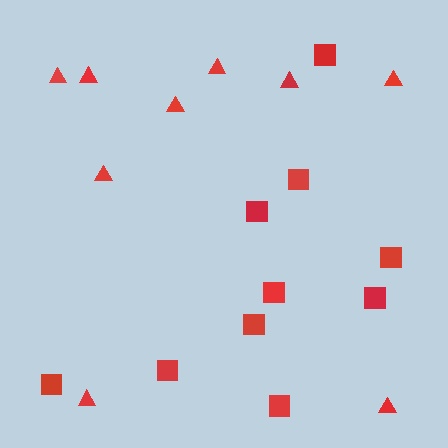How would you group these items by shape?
There are 2 groups: one group of triangles (9) and one group of squares (10).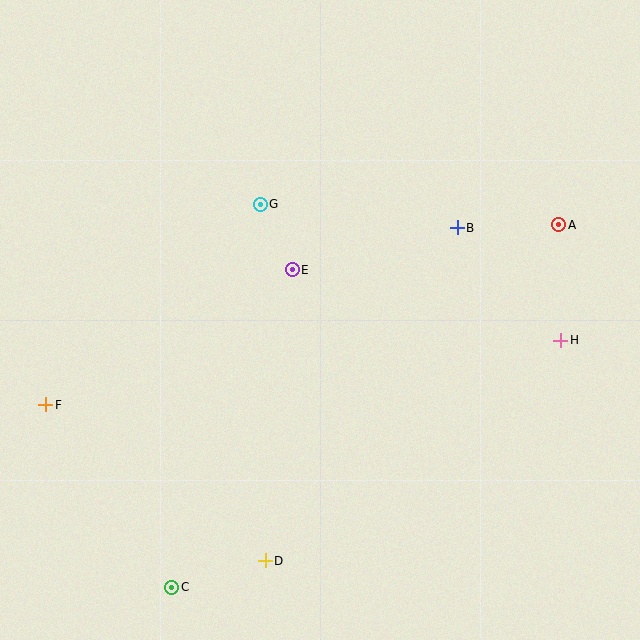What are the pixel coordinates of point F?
Point F is at (46, 405).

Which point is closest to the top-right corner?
Point A is closest to the top-right corner.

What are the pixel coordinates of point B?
Point B is at (457, 228).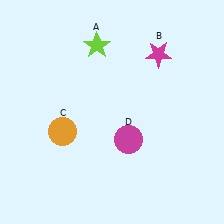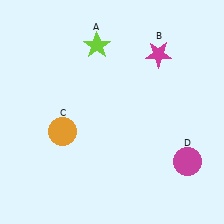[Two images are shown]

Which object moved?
The magenta circle (D) moved right.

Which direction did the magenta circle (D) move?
The magenta circle (D) moved right.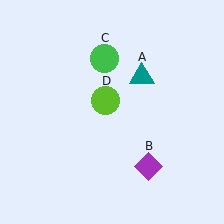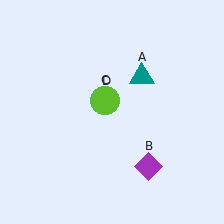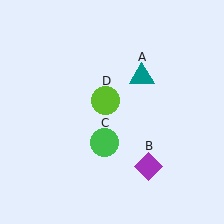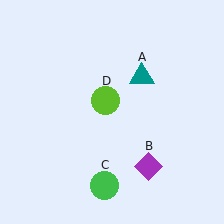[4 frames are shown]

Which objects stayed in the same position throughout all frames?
Teal triangle (object A) and purple diamond (object B) and lime circle (object D) remained stationary.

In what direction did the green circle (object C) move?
The green circle (object C) moved down.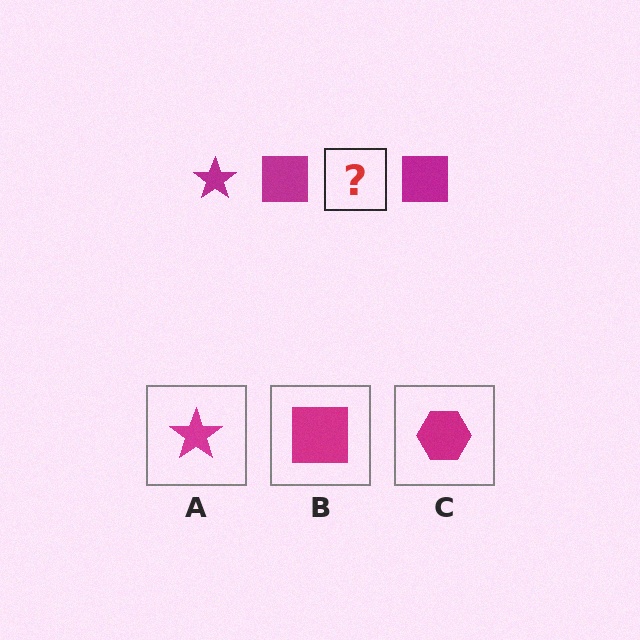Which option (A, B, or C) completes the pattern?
A.